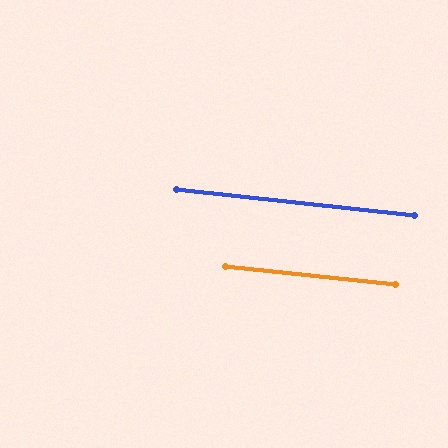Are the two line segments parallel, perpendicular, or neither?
Parallel — their directions differ by only 0.1°.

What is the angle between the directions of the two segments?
Approximately 0 degrees.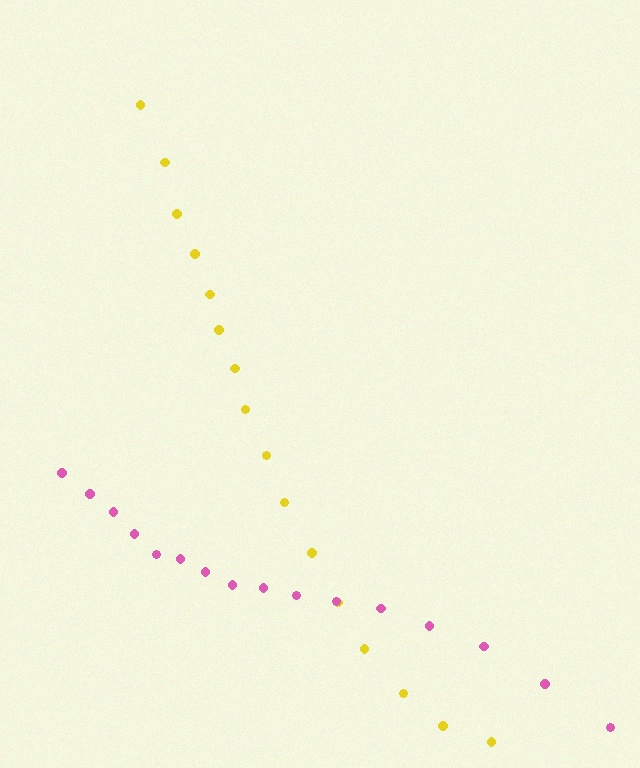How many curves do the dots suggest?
There are 2 distinct paths.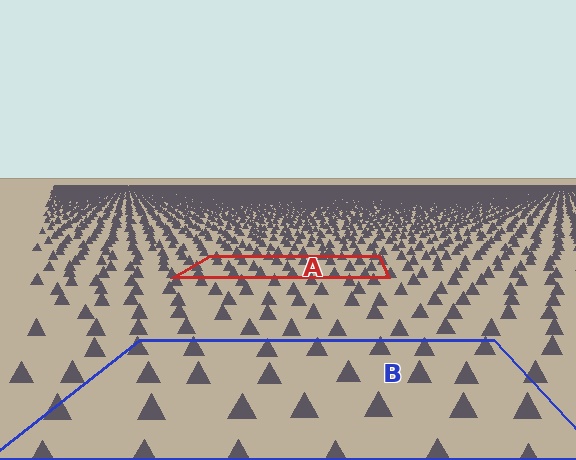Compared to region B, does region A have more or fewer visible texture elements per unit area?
Region A has more texture elements per unit area — they are packed more densely because it is farther away.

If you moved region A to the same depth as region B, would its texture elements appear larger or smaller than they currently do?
They would appear larger. At a closer depth, the same texture elements are projected at a bigger on-screen size.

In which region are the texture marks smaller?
The texture marks are smaller in region A, because it is farther away.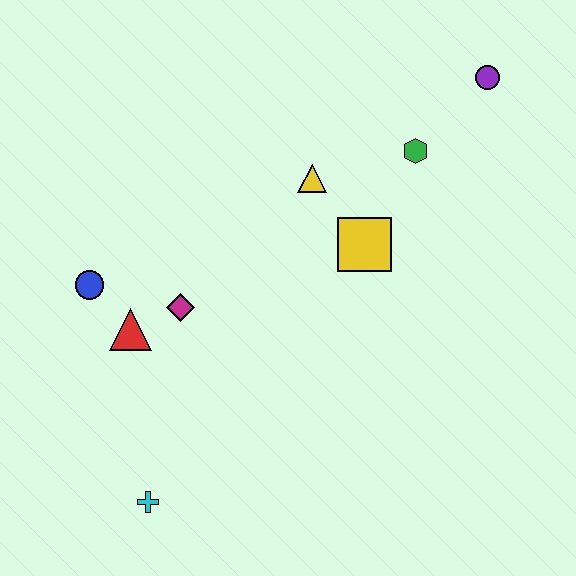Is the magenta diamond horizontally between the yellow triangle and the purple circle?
No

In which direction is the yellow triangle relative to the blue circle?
The yellow triangle is to the right of the blue circle.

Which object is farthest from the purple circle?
The cyan cross is farthest from the purple circle.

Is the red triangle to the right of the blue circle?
Yes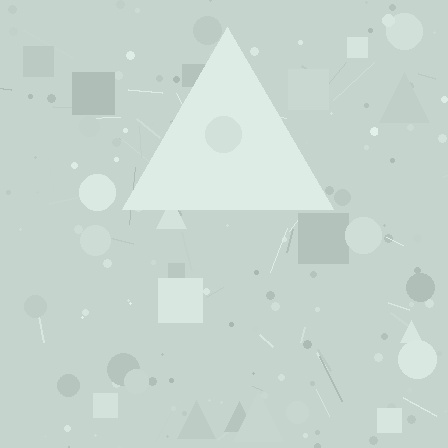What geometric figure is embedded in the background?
A triangle is embedded in the background.